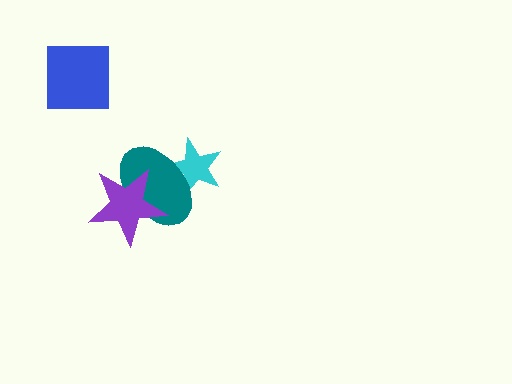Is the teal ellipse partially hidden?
Yes, it is partially covered by another shape.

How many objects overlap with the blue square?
0 objects overlap with the blue square.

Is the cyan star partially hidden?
Yes, it is partially covered by another shape.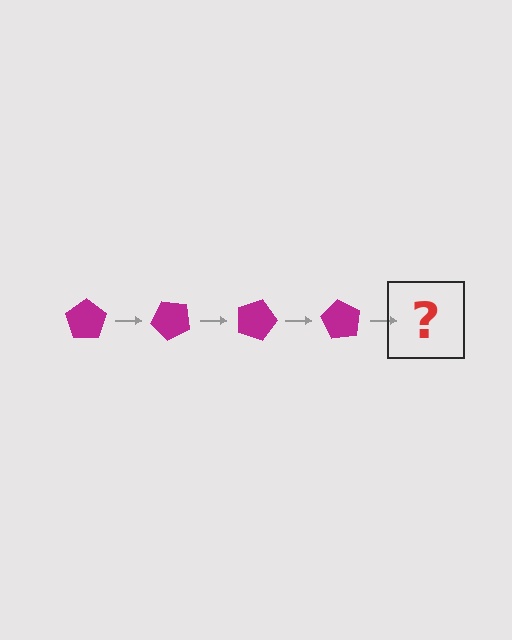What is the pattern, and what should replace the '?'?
The pattern is that the pentagon rotates 45 degrees each step. The '?' should be a magenta pentagon rotated 180 degrees.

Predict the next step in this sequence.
The next step is a magenta pentagon rotated 180 degrees.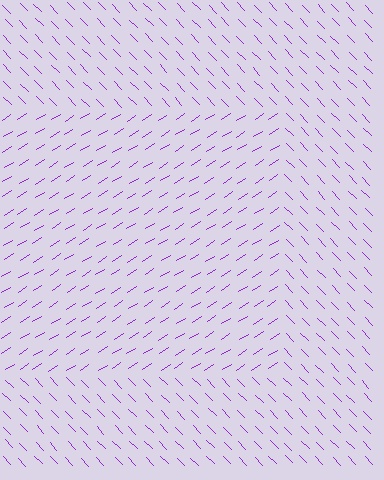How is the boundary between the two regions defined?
The boundary is defined purely by a change in line orientation (approximately 78 degrees difference). All lines are the same color and thickness.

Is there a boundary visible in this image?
Yes, there is a texture boundary formed by a change in line orientation.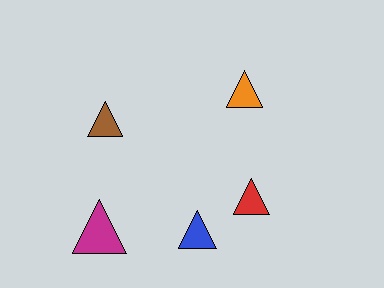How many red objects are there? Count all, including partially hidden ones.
There is 1 red object.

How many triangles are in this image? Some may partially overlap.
There are 5 triangles.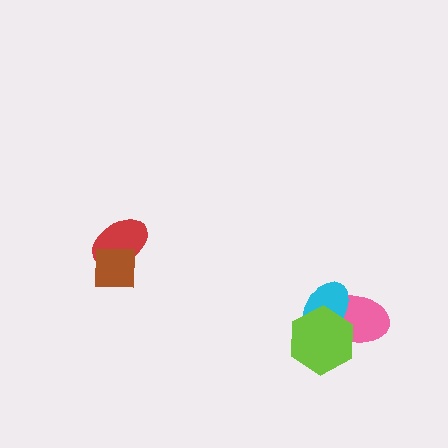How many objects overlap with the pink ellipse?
2 objects overlap with the pink ellipse.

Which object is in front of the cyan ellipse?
The lime hexagon is in front of the cyan ellipse.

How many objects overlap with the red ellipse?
1 object overlaps with the red ellipse.